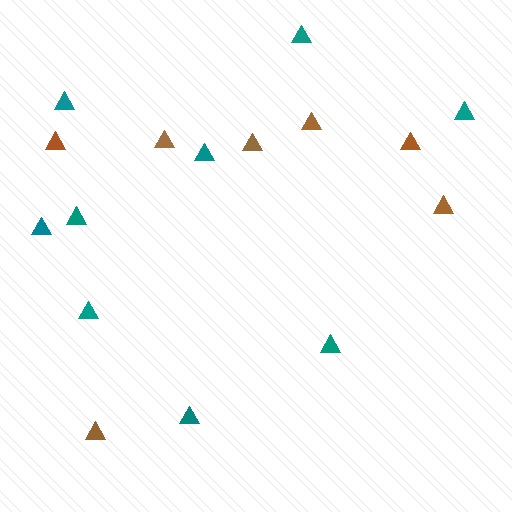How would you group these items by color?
There are 2 groups: one group of teal triangles (9) and one group of brown triangles (7).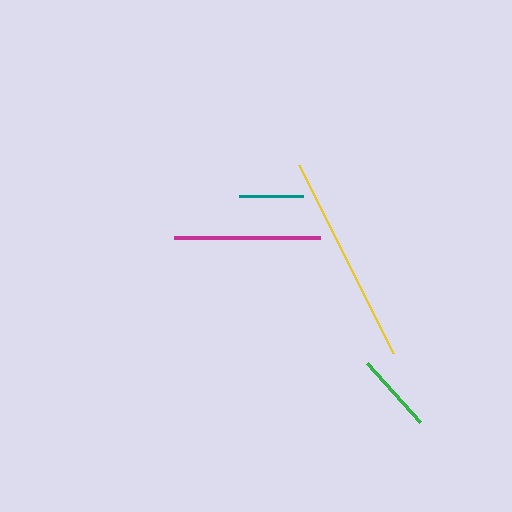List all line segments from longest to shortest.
From longest to shortest: yellow, magenta, green, teal.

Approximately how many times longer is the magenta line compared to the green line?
The magenta line is approximately 1.9 times the length of the green line.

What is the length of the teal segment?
The teal segment is approximately 64 pixels long.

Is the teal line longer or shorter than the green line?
The green line is longer than the teal line.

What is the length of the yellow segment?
The yellow segment is approximately 210 pixels long.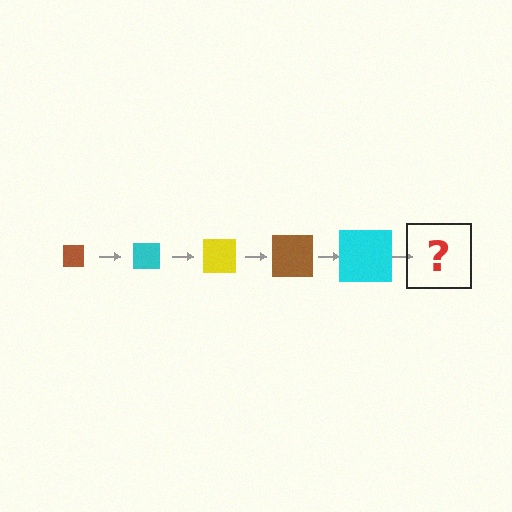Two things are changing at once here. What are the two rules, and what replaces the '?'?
The two rules are that the square grows larger each step and the color cycles through brown, cyan, and yellow. The '?' should be a yellow square, larger than the previous one.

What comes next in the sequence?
The next element should be a yellow square, larger than the previous one.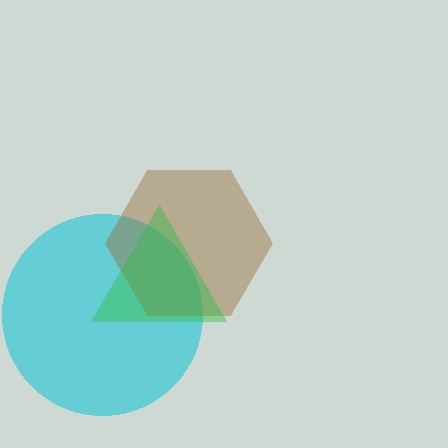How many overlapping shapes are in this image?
There are 3 overlapping shapes in the image.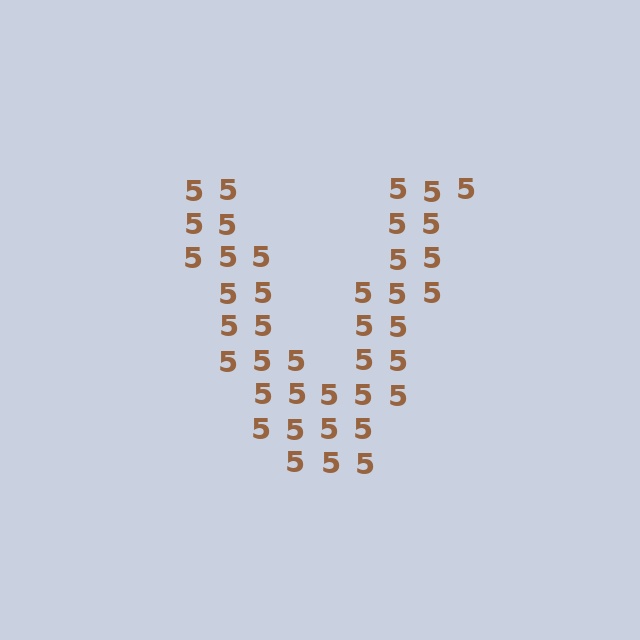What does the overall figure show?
The overall figure shows the letter V.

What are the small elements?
The small elements are digit 5's.